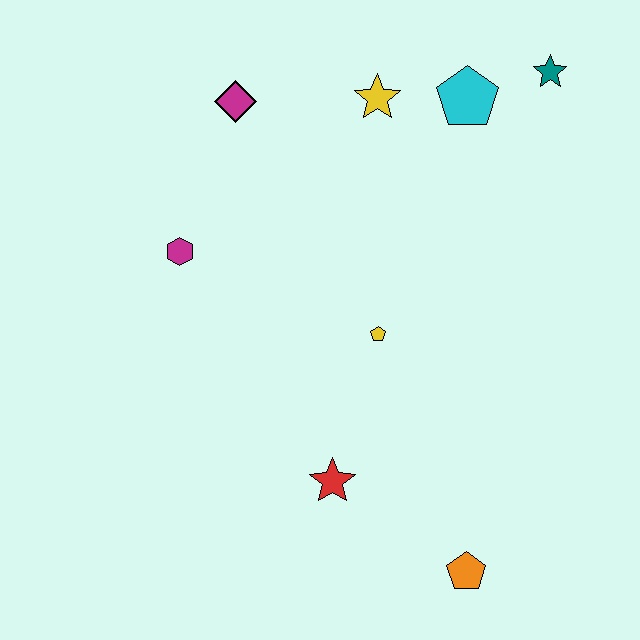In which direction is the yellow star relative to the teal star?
The yellow star is to the left of the teal star.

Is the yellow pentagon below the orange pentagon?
No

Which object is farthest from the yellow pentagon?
The teal star is farthest from the yellow pentagon.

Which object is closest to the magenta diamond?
The yellow star is closest to the magenta diamond.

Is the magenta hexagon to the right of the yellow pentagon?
No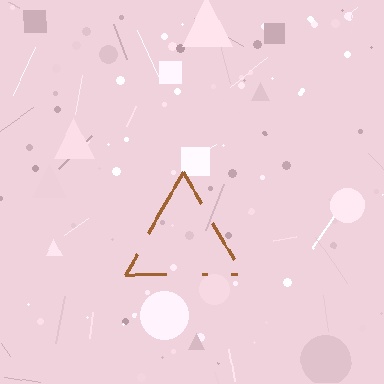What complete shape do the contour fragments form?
The contour fragments form a triangle.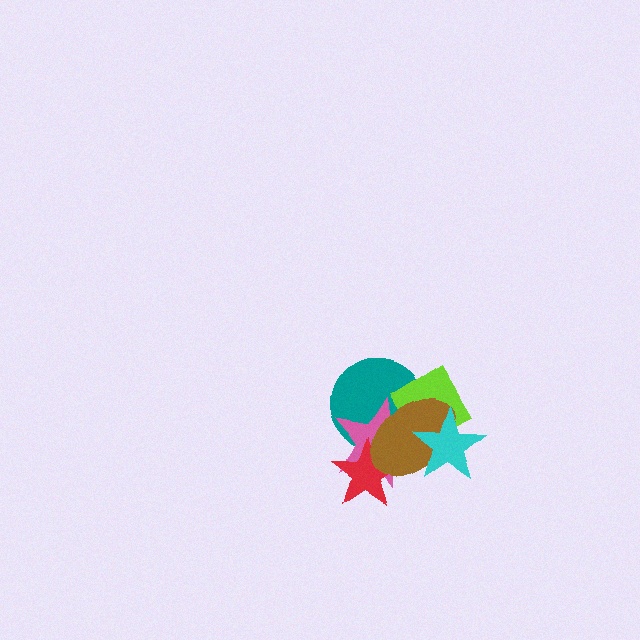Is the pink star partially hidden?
Yes, it is partially covered by another shape.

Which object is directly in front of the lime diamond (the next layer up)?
The brown ellipse is directly in front of the lime diamond.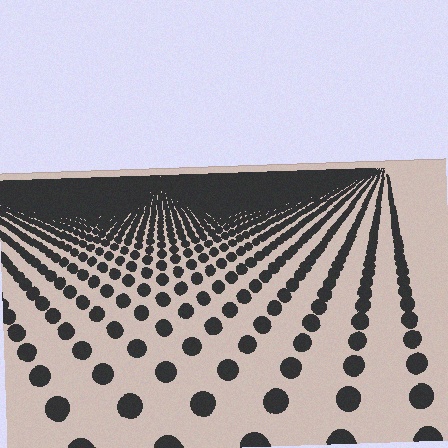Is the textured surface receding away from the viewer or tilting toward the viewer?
The surface is receding away from the viewer. Texture elements get smaller and denser toward the top.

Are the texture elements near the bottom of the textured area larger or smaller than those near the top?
Larger. Near the bottom, elements are closer to the viewer and appear at a bigger on-screen size.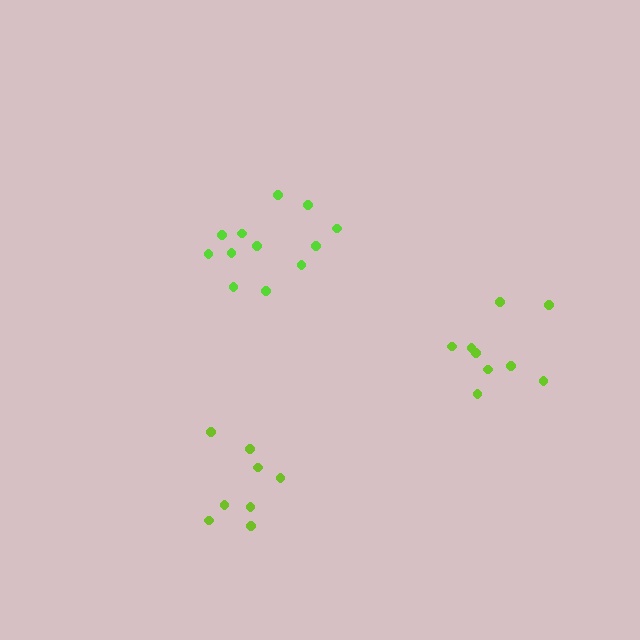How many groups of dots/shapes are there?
There are 3 groups.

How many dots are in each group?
Group 1: 12 dots, Group 2: 8 dots, Group 3: 9 dots (29 total).